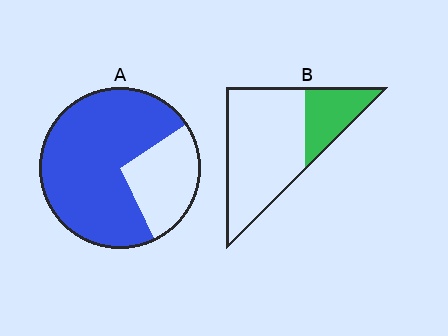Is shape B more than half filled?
No.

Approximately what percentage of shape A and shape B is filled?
A is approximately 75% and B is approximately 25%.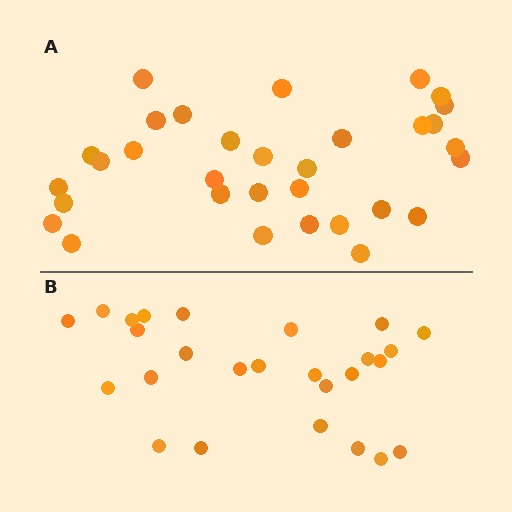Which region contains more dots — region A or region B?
Region A (the top region) has more dots.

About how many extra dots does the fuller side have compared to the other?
Region A has about 6 more dots than region B.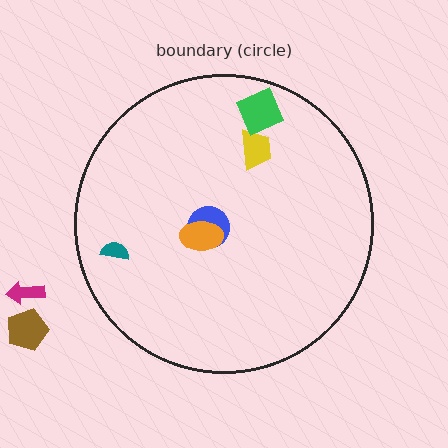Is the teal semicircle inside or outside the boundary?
Inside.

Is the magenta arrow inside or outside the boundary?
Outside.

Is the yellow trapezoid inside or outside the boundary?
Inside.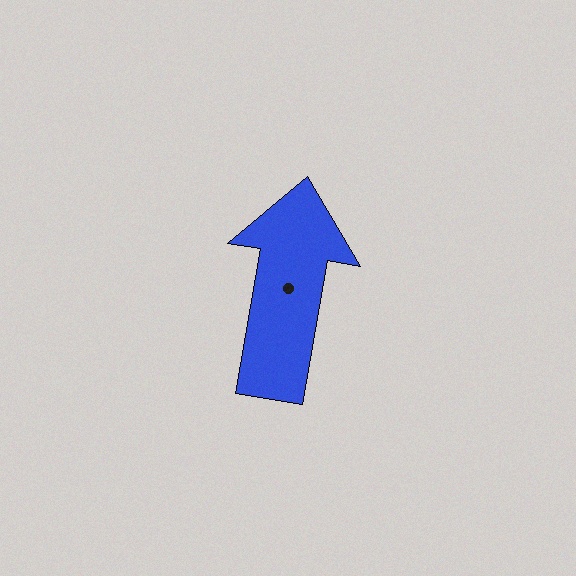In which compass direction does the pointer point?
North.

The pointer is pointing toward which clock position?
Roughly 12 o'clock.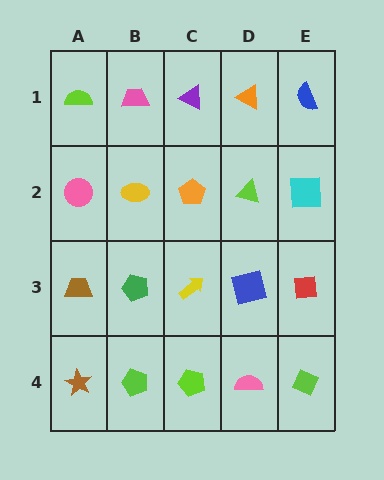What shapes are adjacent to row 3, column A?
A pink circle (row 2, column A), a brown star (row 4, column A), a green pentagon (row 3, column B).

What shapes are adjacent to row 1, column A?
A pink circle (row 2, column A), a pink trapezoid (row 1, column B).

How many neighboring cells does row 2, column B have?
4.